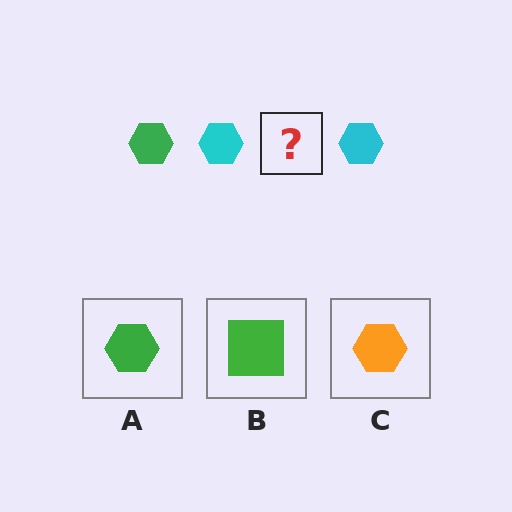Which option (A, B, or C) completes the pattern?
A.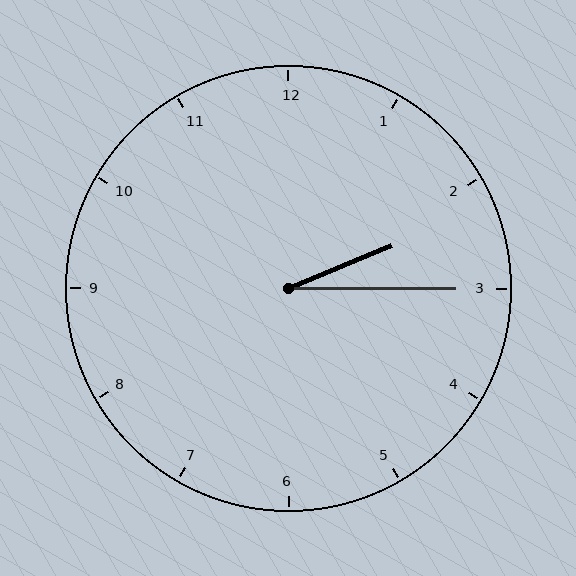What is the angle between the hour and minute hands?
Approximately 22 degrees.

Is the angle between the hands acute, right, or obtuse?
It is acute.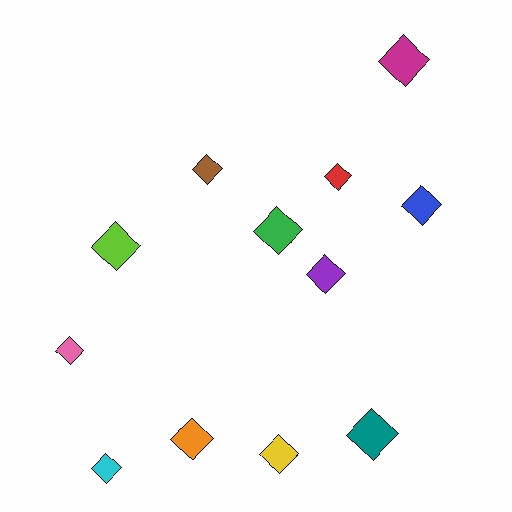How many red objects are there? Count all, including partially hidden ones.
There is 1 red object.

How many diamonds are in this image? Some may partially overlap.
There are 12 diamonds.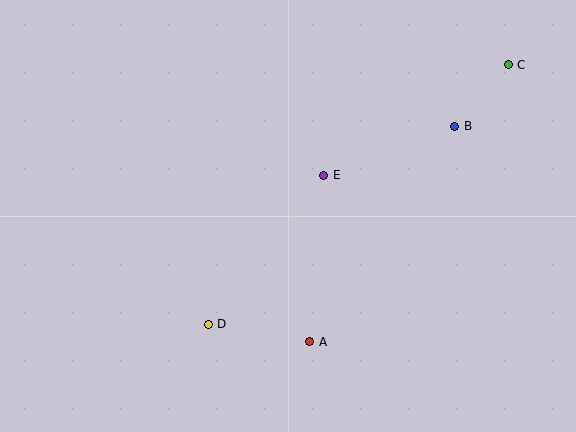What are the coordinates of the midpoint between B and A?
The midpoint between B and A is at (382, 234).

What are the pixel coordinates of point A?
Point A is at (310, 342).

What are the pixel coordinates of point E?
Point E is at (324, 175).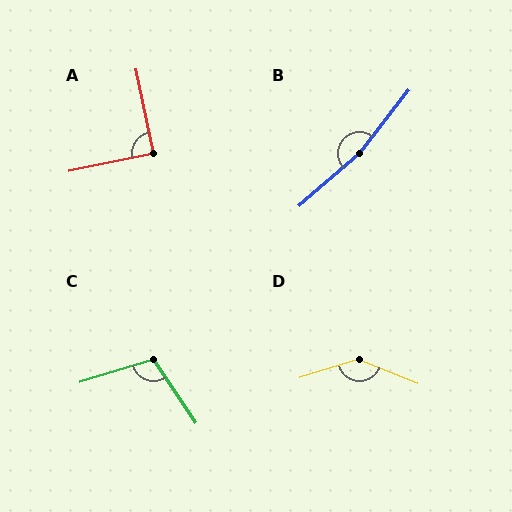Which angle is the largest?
B, at approximately 169 degrees.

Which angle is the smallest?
A, at approximately 90 degrees.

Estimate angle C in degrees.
Approximately 107 degrees.